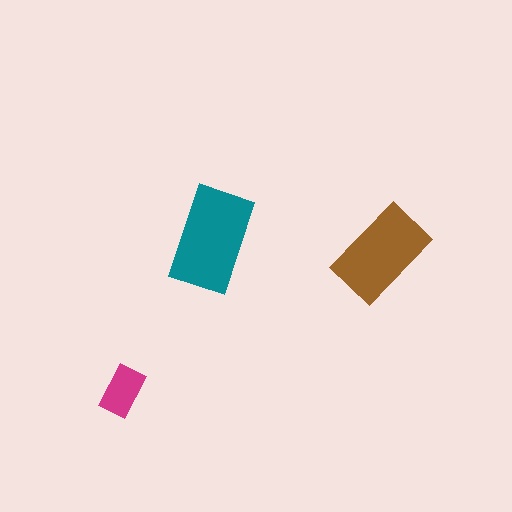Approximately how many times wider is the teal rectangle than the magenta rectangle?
About 2 times wider.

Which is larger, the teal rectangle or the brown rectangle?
The teal one.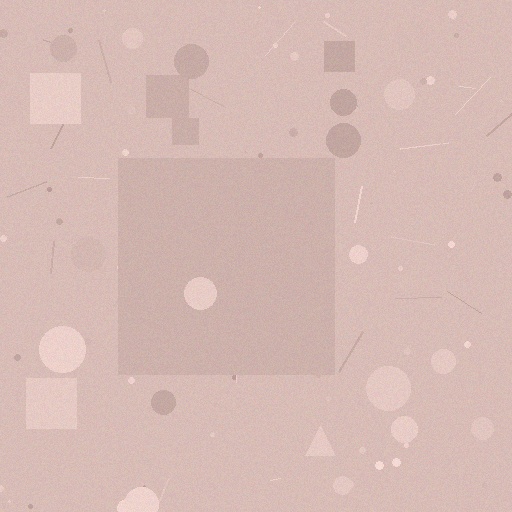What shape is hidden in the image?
A square is hidden in the image.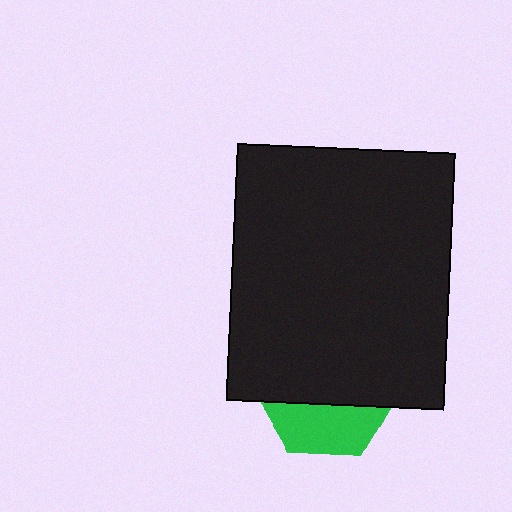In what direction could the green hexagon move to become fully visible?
The green hexagon could move down. That would shift it out from behind the black rectangle entirely.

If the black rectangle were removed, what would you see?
You would see the complete green hexagon.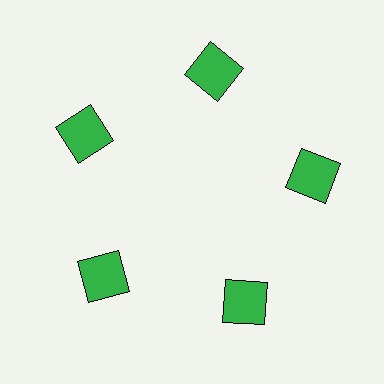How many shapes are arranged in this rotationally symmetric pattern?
There are 5 shapes, arranged in 5 groups of 1.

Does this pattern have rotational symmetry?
Yes, this pattern has 5-fold rotational symmetry. It looks the same after rotating 72 degrees around the center.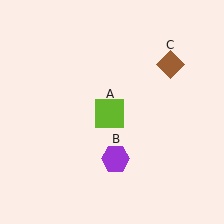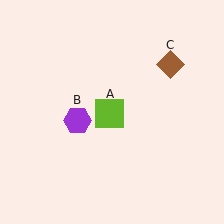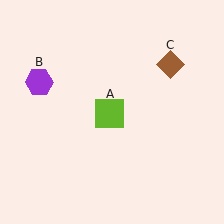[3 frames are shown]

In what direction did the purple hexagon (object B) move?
The purple hexagon (object B) moved up and to the left.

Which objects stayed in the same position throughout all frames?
Lime square (object A) and brown diamond (object C) remained stationary.